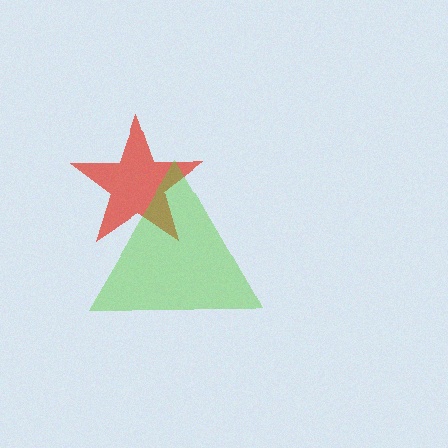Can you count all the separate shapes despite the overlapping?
Yes, there are 2 separate shapes.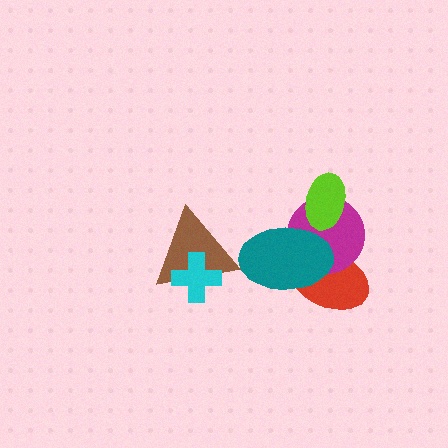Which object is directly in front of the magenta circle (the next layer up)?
The teal ellipse is directly in front of the magenta circle.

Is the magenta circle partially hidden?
Yes, it is partially covered by another shape.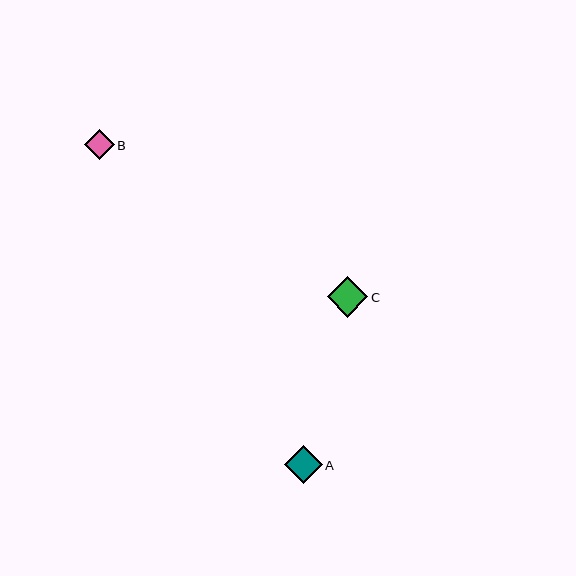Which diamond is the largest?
Diamond C is the largest with a size of approximately 40 pixels.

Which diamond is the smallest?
Diamond B is the smallest with a size of approximately 29 pixels.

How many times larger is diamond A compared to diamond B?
Diamond A is approximately 1.3 times the size of diamond B.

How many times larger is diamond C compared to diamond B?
Diamond C is approximately 1.4 times the size of diamond B.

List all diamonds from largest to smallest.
From largest to smallest: C, A, B.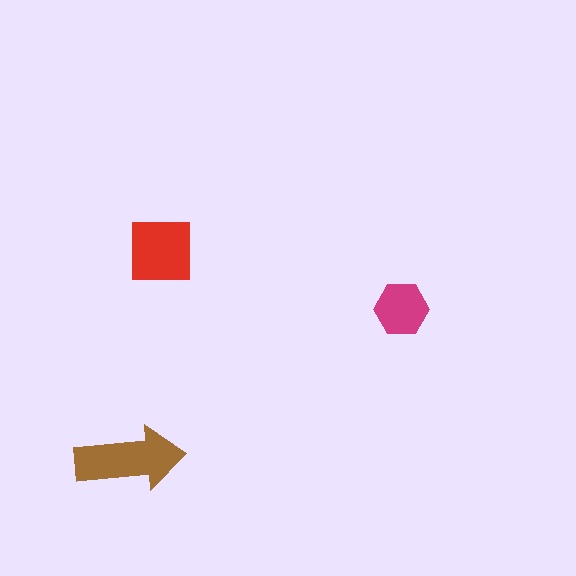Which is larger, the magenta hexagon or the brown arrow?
The brown arrow.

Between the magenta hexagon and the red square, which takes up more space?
The red square.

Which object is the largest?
The brown arrow.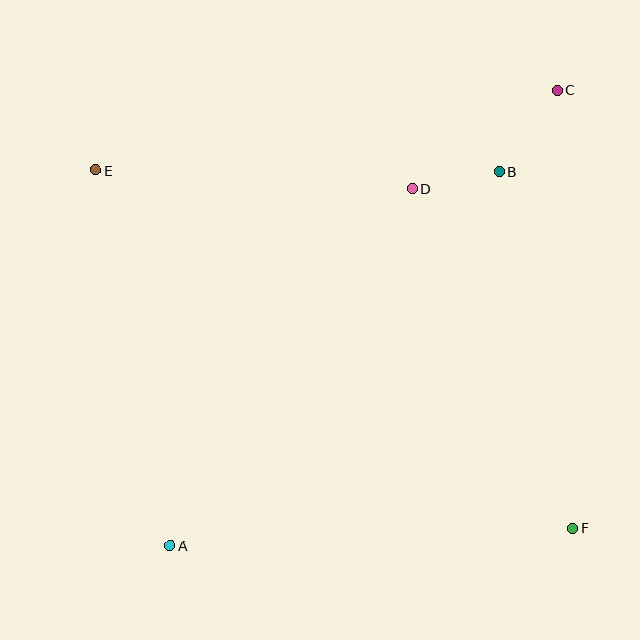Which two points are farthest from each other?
Points A and C are farthest from each other.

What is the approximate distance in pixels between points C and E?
The distance between C and E is approximately 467 pixels.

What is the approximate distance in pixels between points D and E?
The distance between D and E is approximately 317 pixels.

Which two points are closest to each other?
Points B and D are closest to each other.